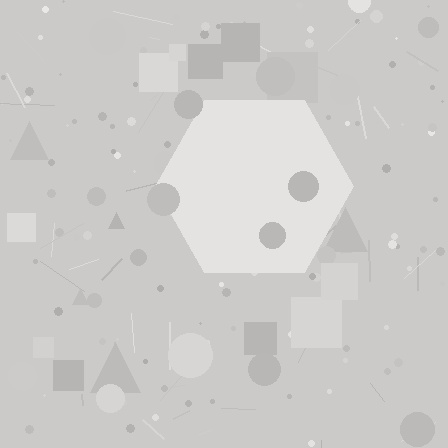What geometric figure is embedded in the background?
A hexagon is embedded in the background.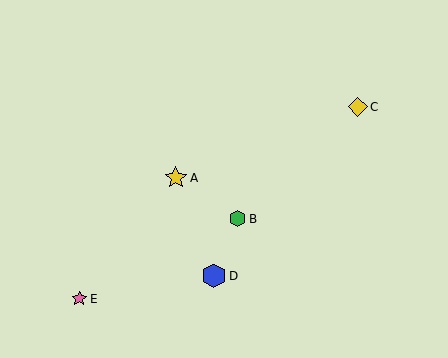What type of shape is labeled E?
Shape E is a pink star.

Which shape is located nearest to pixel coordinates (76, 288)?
The pink star (labeled E) at (79, 299) is nearest to that location.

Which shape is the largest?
The blue hexagon (labeled D) is the largest.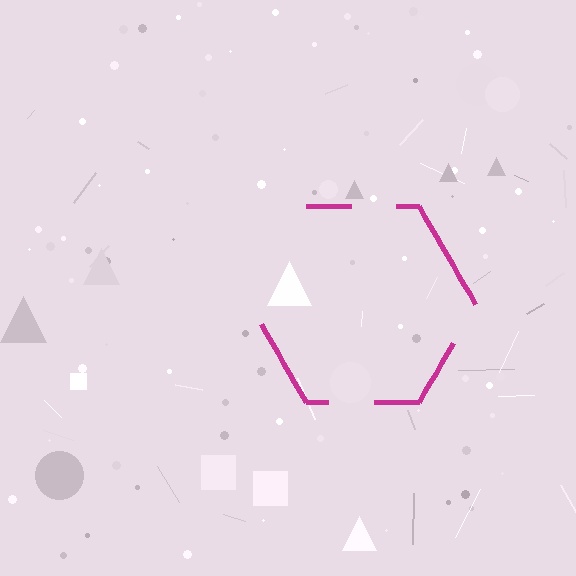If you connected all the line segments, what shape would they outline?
They would outline a hexagon.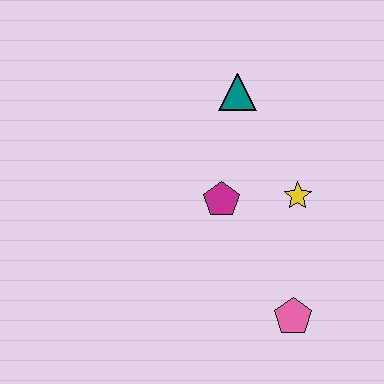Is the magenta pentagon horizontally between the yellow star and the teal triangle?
No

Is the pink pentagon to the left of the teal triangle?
No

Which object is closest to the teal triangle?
The magenta pentagon is closest to the teal triangle.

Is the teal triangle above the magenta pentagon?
Yes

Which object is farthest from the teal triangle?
The pink pentagon is farthest from the teal triangle.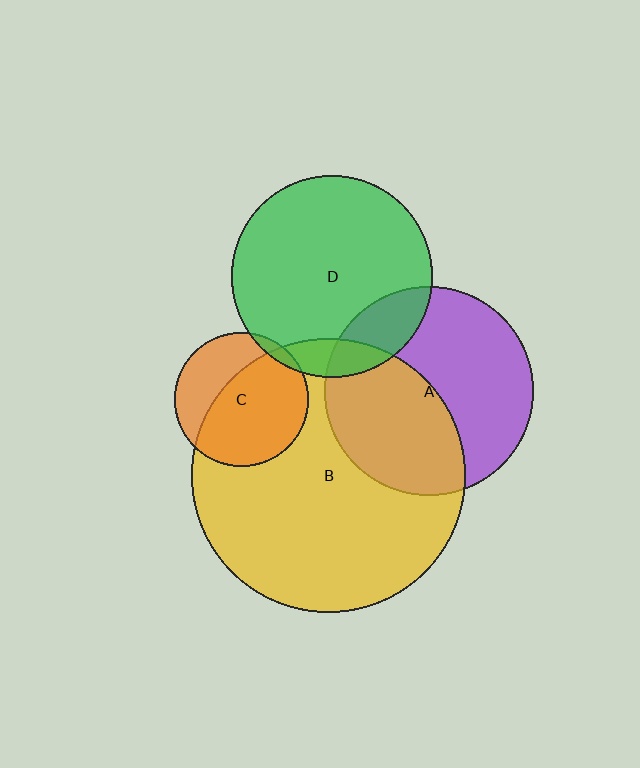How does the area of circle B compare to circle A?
Approximately 1.7 times.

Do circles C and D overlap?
Yes.